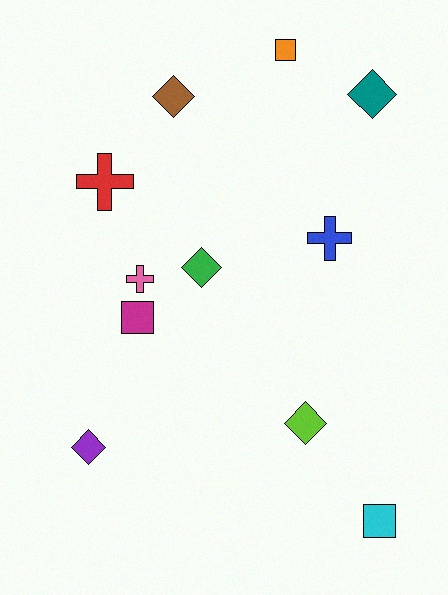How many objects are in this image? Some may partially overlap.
There are 11 objects.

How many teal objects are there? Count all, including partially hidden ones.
There is 1 teal object.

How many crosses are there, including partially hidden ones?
There are 3 crosses.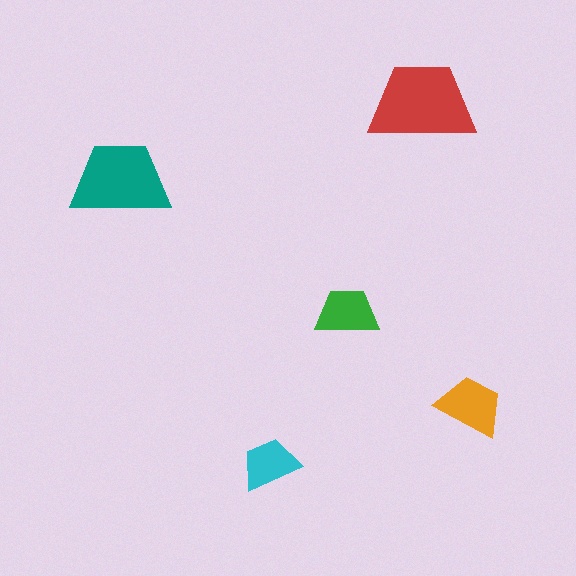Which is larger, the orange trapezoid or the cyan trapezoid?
The orange one.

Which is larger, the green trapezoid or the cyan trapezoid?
The green one.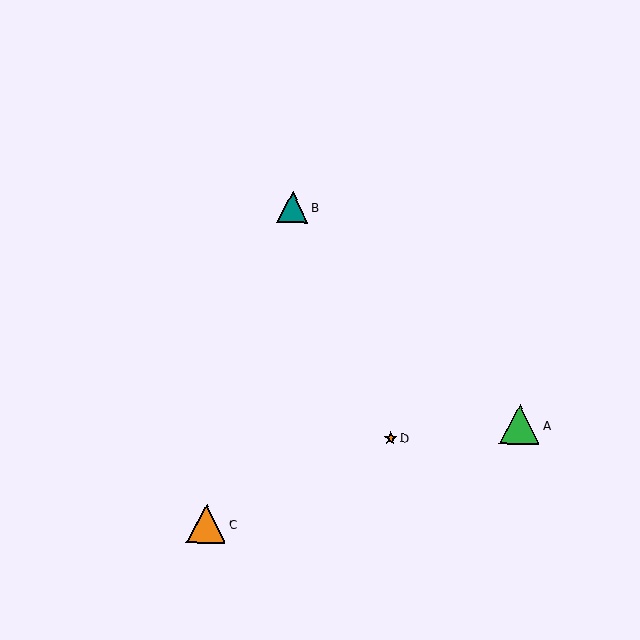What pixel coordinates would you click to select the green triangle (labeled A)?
Click at (520, 424) to select the green triangle A.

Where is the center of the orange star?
The center of the orange star is at (390, 438).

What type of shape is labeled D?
Shape D is an orange star.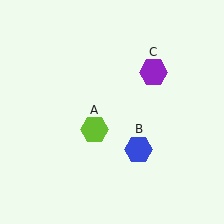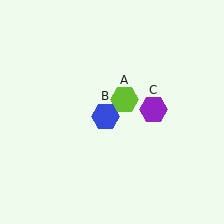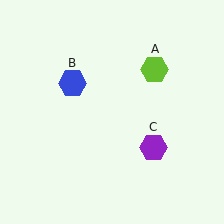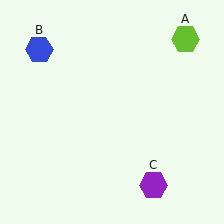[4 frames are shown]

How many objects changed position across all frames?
3 objects changed position: lime hexagon (object A), blue hexagon (object B), purple hexagon (object C).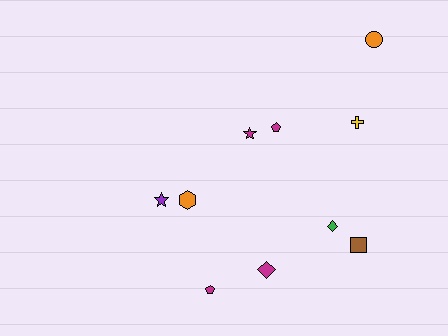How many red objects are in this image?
There are no red objects.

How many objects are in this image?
There are 10 objects.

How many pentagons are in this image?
There are 2 pentagons.